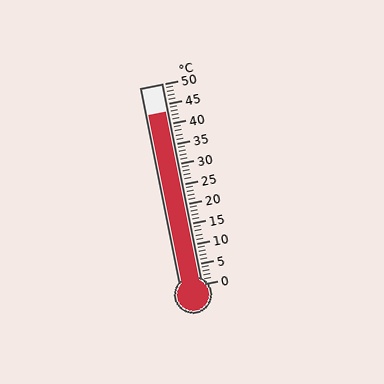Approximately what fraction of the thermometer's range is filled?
The thermometer is filled to approximately 85% of its range.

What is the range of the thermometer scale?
The thermometer scale ranges from 0°C to 50°C.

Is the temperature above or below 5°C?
The temperature is above 5°C.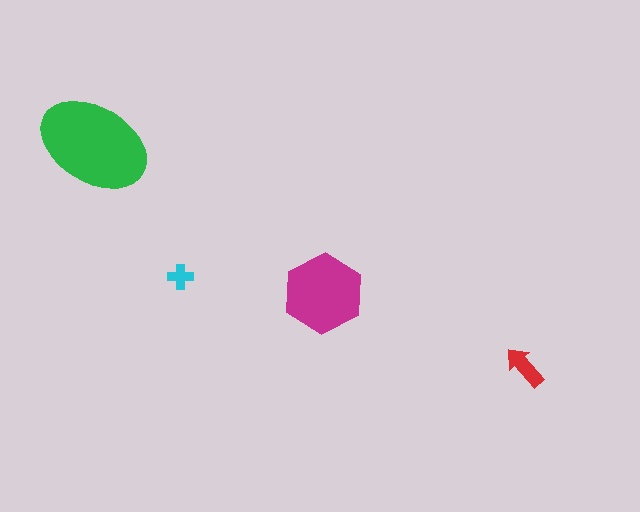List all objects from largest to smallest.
The green ellipse, the magenta hexagon, the red arrow, the cyan cross.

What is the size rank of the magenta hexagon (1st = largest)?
2nd.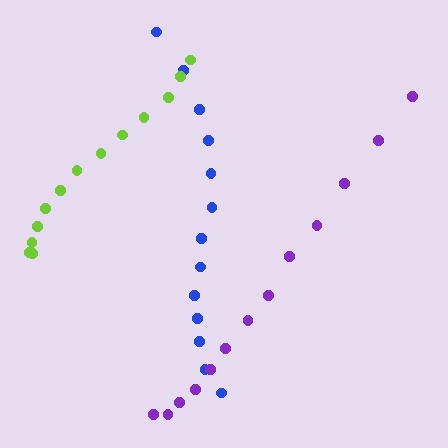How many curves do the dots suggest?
There are 3 distinct paths.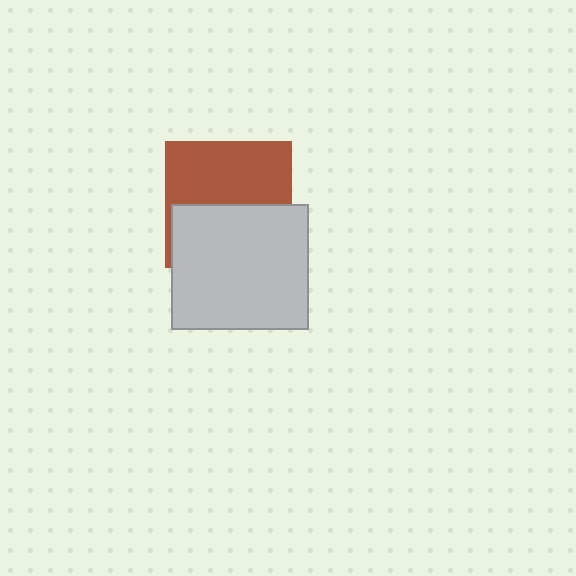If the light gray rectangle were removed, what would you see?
You would see the complete brown square.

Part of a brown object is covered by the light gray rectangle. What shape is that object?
It is a square.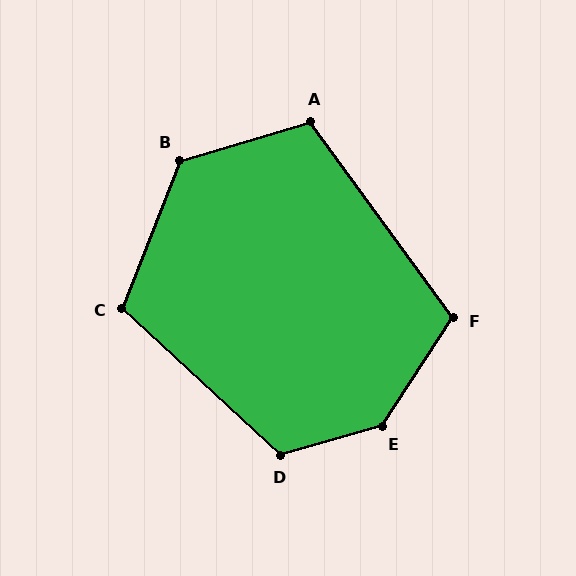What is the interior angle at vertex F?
Approximately 111 degrees (obtuse).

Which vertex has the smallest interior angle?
A, at approximately 110 degrees.